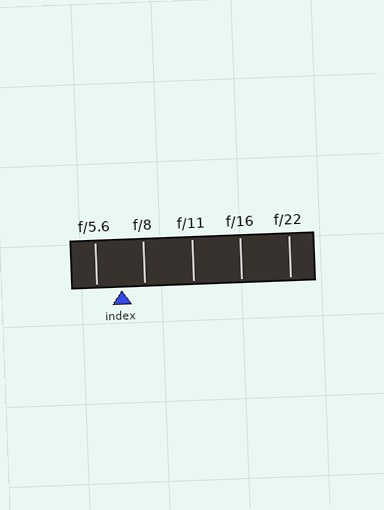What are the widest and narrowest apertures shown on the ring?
The widest aperture shown is f/5.6 and the narrowest is f/22.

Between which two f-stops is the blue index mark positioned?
The index mark is between f/5.6 and f/8.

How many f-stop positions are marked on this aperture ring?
There are 5 f-stop positions marked.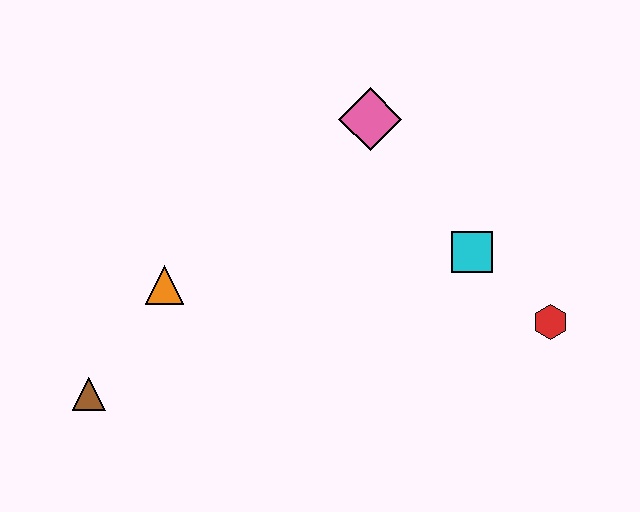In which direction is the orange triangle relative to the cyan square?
The orange triangle is to the left of the cyan square.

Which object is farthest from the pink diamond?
The brown triangle is farthest from the pink diamond.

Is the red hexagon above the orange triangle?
No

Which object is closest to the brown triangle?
The orange triangle is closest to the brown triangle.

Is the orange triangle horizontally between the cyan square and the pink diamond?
No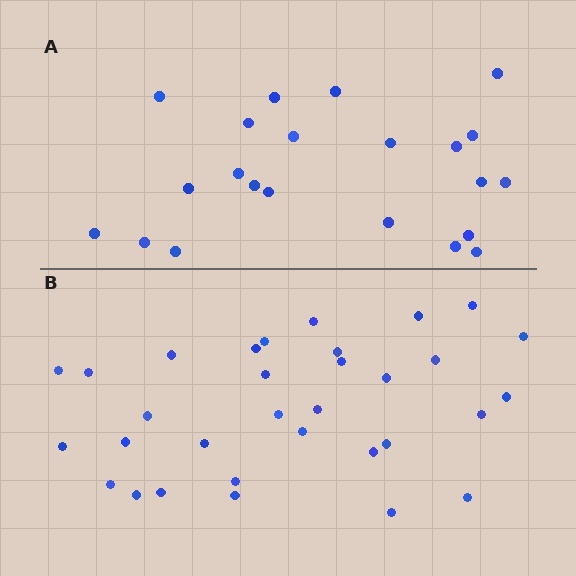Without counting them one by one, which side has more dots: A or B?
Region B (the bottom region) has more dots.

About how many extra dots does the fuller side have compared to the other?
Region B has roughly 10 or so more dots than region A.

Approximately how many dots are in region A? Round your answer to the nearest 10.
About 20 dots. (The exact count is 22, which rounds to 20.)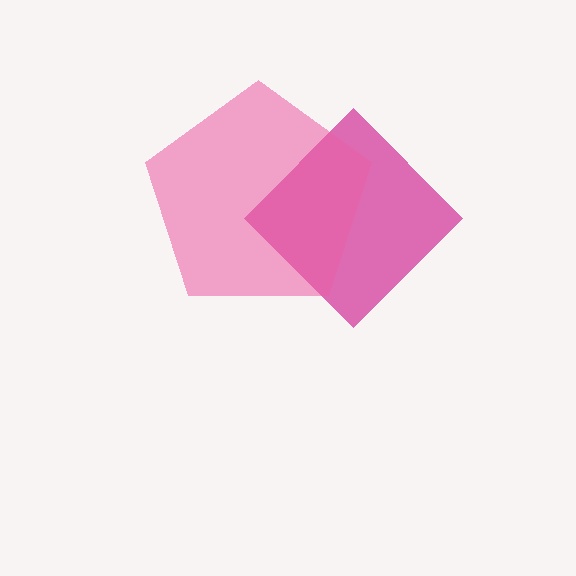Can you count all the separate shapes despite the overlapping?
Yes, there are 2 separate shapes.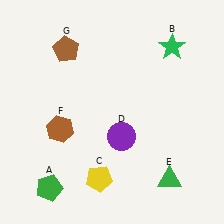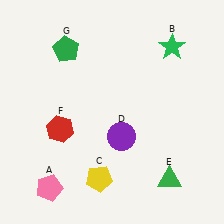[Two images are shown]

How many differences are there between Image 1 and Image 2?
There are 3 differences between the two images.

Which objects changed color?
A changed from green to pink. F changed from brown to red. G changed from brown to green.